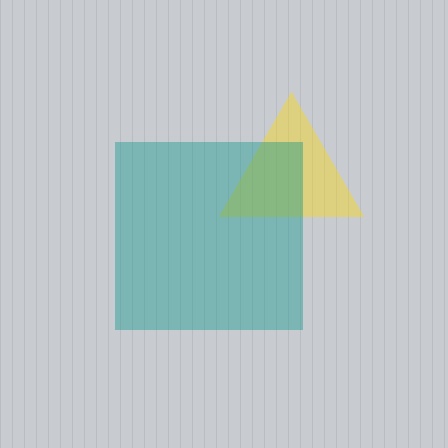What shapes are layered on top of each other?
The layered shapes are: a yellow triangle, a teal square.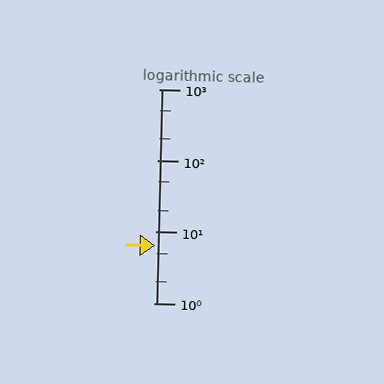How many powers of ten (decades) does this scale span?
The scale spans 3 decades, from 1 to 1000.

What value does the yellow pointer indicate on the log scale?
The pointer indicates approximately 6.5.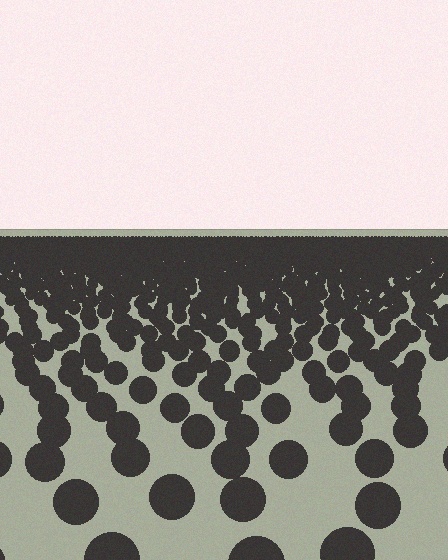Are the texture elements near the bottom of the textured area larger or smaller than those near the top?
Larger. Near the bottom, elements are closer to the viewer and appear at a bigger on-screen size.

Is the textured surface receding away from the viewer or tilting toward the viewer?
The surface is receding away from the viewer. Texture elements get smaller and denser toward the top.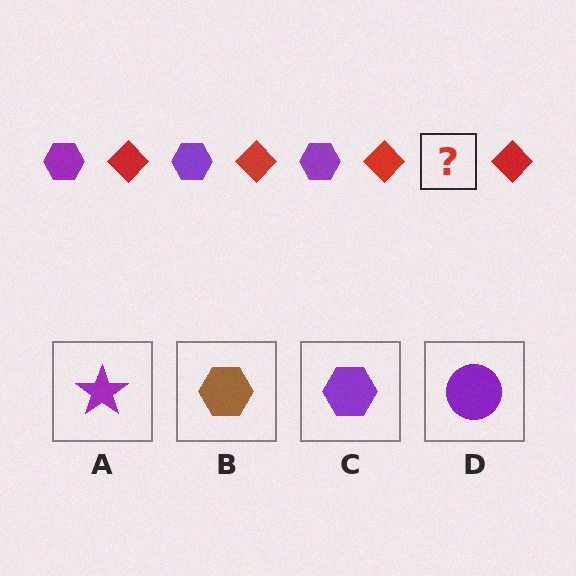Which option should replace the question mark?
Option C.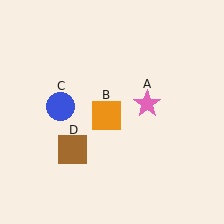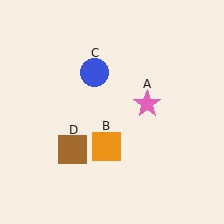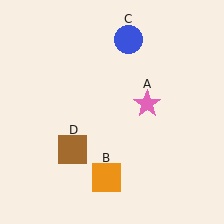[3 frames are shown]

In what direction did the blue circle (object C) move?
The blue circle (object C) moved up and to the right.